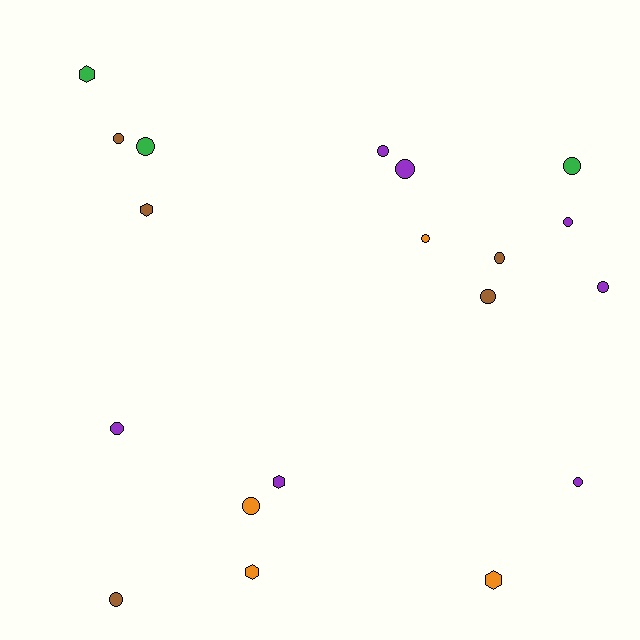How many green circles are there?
There are 2 green circles.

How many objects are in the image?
There are 19 objects.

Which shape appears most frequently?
Circle, with 14 objects.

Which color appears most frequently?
Purple, with 7 objects.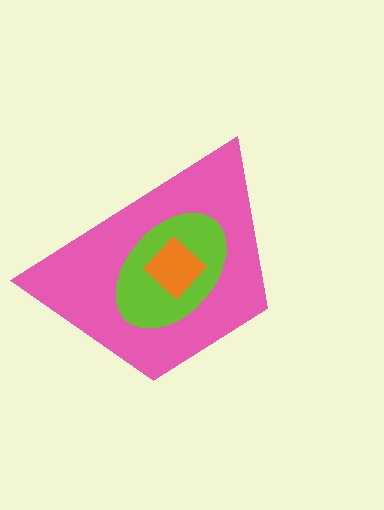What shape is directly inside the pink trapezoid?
The lime ellipse.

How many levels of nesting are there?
3.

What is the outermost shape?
The pink trapezoid.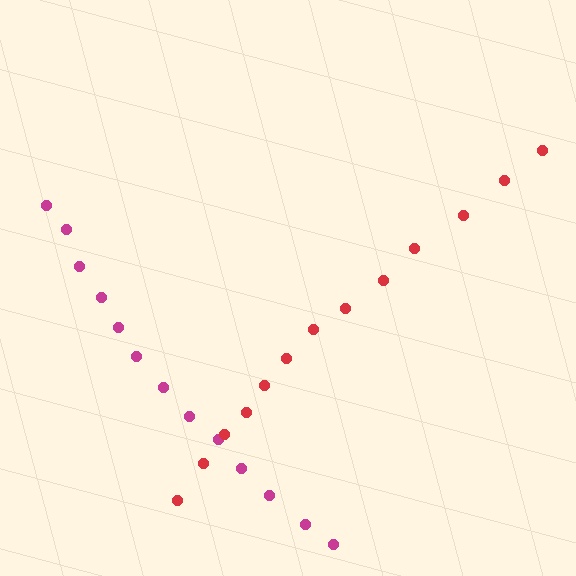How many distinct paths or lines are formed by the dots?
There are 2 distinct paths.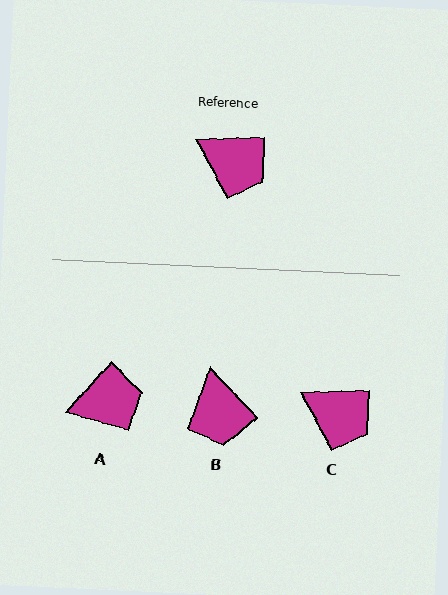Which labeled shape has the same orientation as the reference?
C.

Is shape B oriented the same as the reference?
No, it is off by about 48 degrees.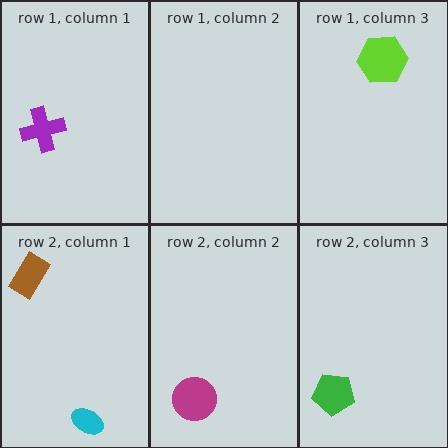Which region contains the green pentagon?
The row 2, column 3 region.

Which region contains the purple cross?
The row 1, column 1 region.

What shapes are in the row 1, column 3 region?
The lime hexagon.